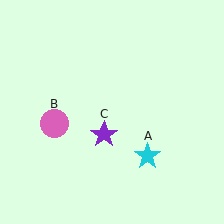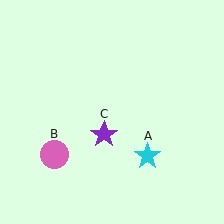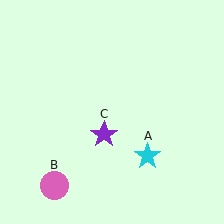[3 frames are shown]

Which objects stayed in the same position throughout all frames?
Cyan star (object A) and purple star (object C) remained stationary.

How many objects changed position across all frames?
1 object changed position: pink circle (object B).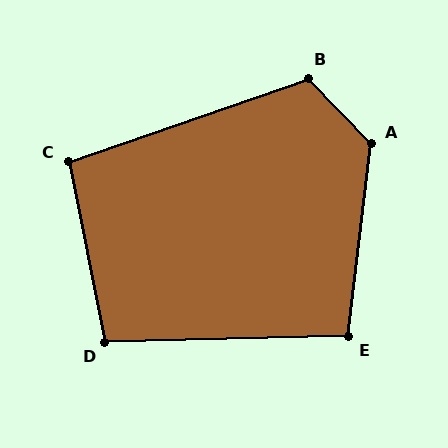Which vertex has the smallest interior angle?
C, at approximately 98 degrees.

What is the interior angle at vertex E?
Approximately 98 degrees (obtuse).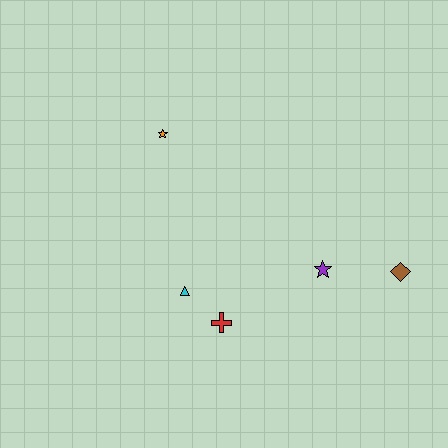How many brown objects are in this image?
There is 1 brown object.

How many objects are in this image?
There are 5 objects.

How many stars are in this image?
There are 2 stars.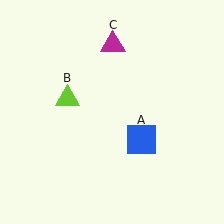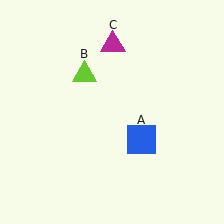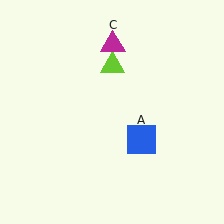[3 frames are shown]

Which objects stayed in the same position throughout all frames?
Blue square (object A) and magenta triangle (object C) remained stationary.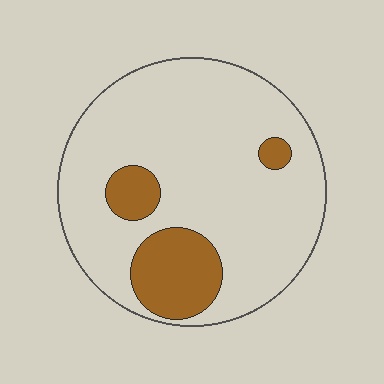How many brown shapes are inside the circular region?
3.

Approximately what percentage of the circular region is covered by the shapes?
Approximately 20%.